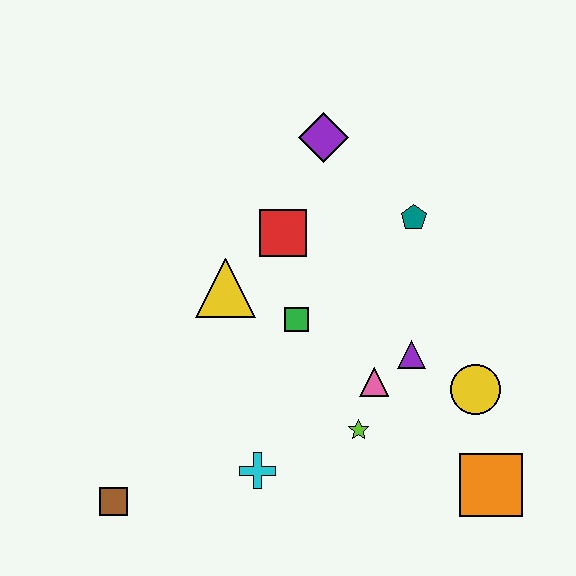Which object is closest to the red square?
The yellow triangle is closest to the red square.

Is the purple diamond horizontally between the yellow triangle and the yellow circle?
Yes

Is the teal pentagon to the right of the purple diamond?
Yes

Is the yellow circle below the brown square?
No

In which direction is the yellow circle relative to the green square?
The yellow circle is to the right of the green square.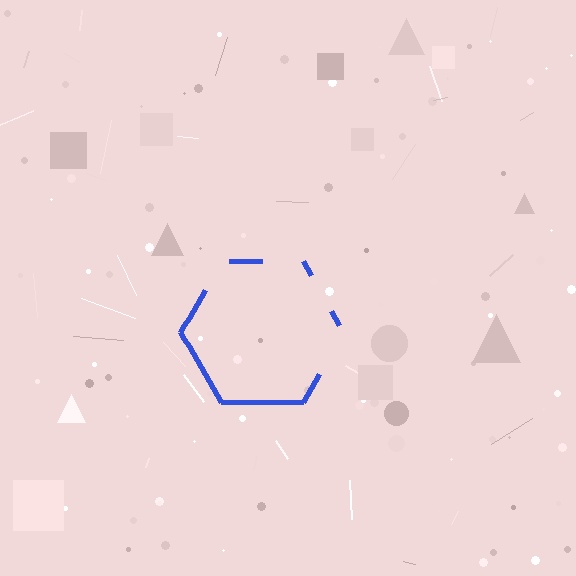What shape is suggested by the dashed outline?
The dashed outline suggests a hexagon.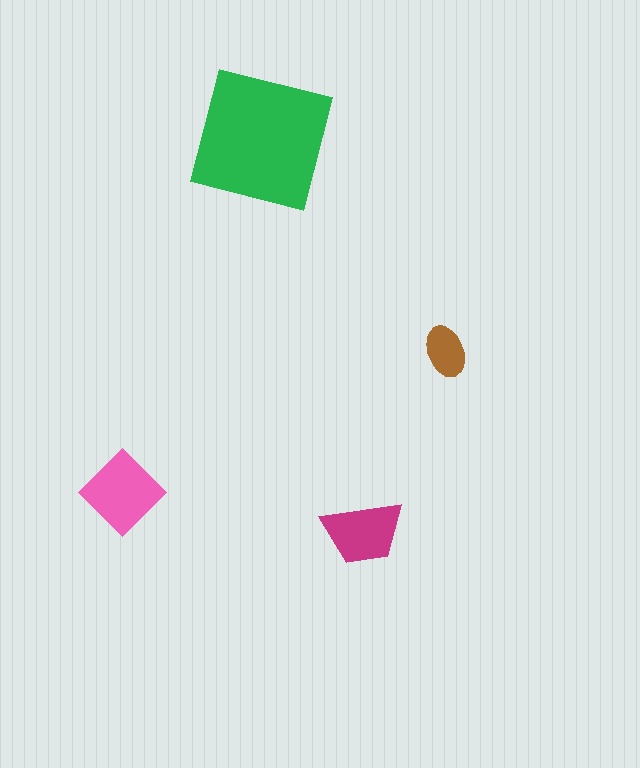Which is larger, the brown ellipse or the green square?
The green square.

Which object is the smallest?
The brown ellipse.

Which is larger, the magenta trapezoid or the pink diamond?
The pink diamond.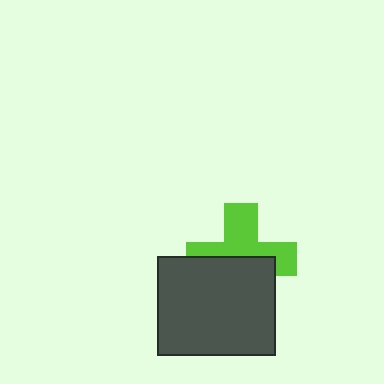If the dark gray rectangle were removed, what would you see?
You would see the complete lime cross.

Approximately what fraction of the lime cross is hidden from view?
Roughly 49% of the lime cross is hidden behind the dark gray rectangle.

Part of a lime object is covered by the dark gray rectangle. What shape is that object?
It is a cross.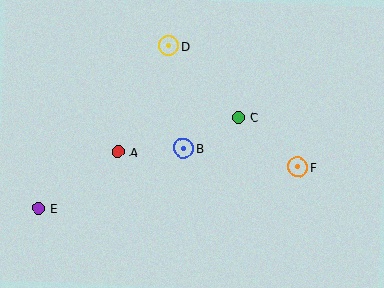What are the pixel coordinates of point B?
Point B is at (184, 148).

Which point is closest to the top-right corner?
Point C is closest to the top-right corner.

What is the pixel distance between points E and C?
The distance between E and C is 220 pixels.